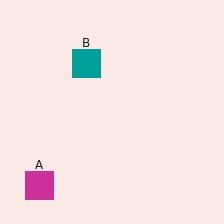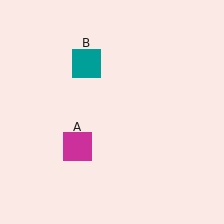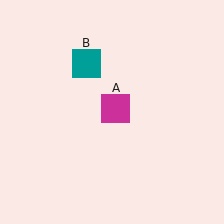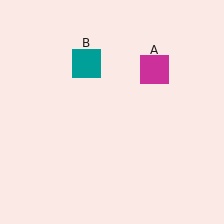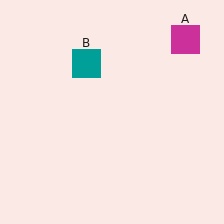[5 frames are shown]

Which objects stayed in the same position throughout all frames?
Teal square (object B) remained stationary.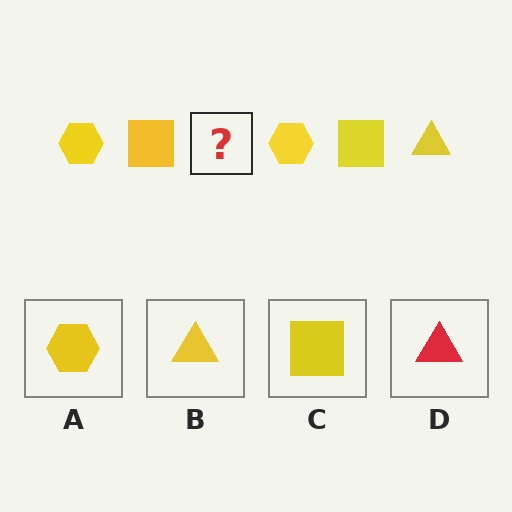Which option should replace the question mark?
Option B.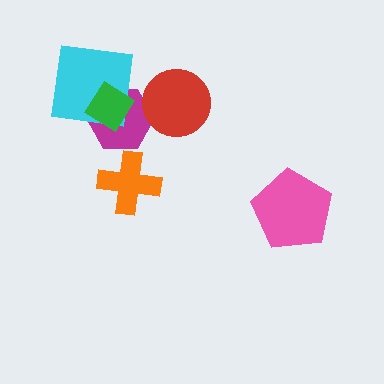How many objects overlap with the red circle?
1 object overlaps with the red circle.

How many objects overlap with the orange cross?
0 objects overlap with the orange cross.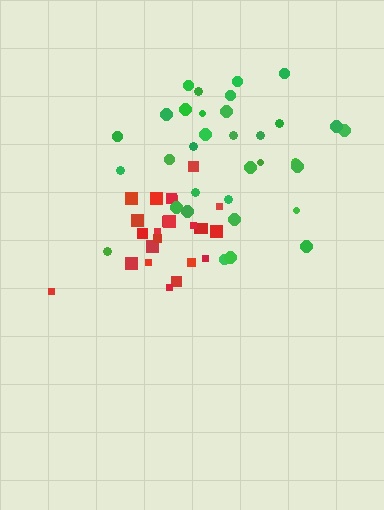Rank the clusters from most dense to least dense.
red, green.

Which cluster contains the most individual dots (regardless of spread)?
Green (33).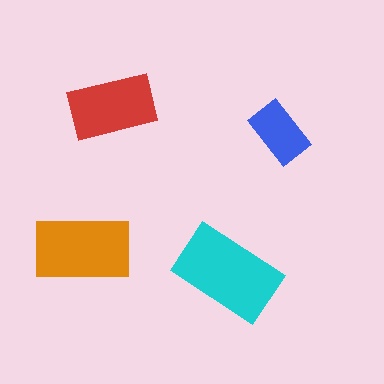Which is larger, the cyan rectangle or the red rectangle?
The cyan one.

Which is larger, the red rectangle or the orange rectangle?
The orange one.